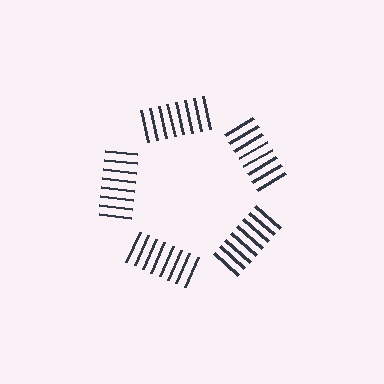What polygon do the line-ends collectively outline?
An illusory pentagon — the line segments terminate on its edges but no continuous stroke is drawn.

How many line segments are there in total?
40 — 8 along each of the 5 edges.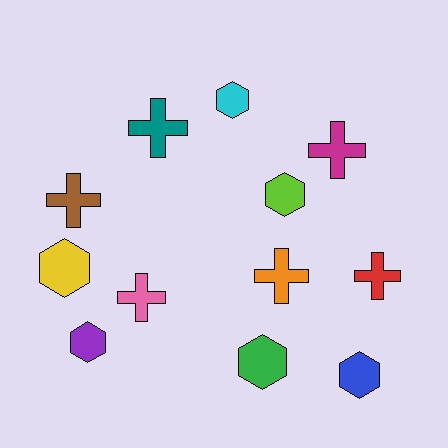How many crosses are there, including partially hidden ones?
There are 6 crosses.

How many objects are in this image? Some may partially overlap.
There are 12 objects.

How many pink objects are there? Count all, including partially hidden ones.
There is 1 pink object.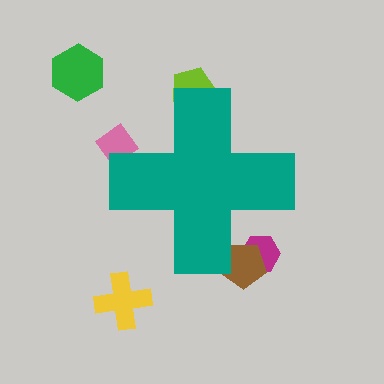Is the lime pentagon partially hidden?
Yes, the lime pentagon is partially hidden behind the teal cross.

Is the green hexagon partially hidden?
No, the green hexagon is fully visible.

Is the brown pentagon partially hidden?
Yes, the brown pentagon is partially hidden behind the teal cross.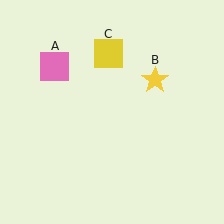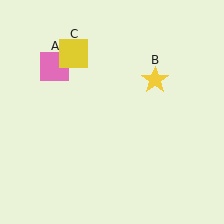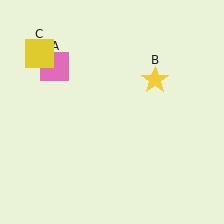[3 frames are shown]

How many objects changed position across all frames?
1 object changed position: yellow square (object C).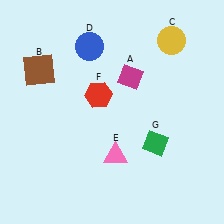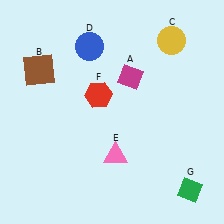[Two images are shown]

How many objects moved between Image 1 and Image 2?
1 object moved between the two images.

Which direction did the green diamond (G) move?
The green diamond (G) moved down.